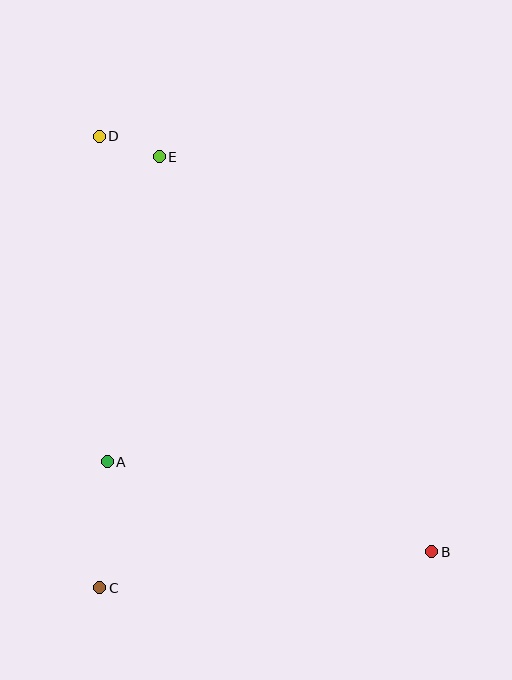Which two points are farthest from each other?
Points B and D are farthest from each other.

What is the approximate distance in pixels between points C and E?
The distance between C and E is approximately 435 pixels.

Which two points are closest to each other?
Points D and E are closest to each other.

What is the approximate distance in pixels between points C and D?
The distance between C and D is approximately 451 pixels.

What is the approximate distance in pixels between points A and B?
The distance between A and B is approximately 337 pixels.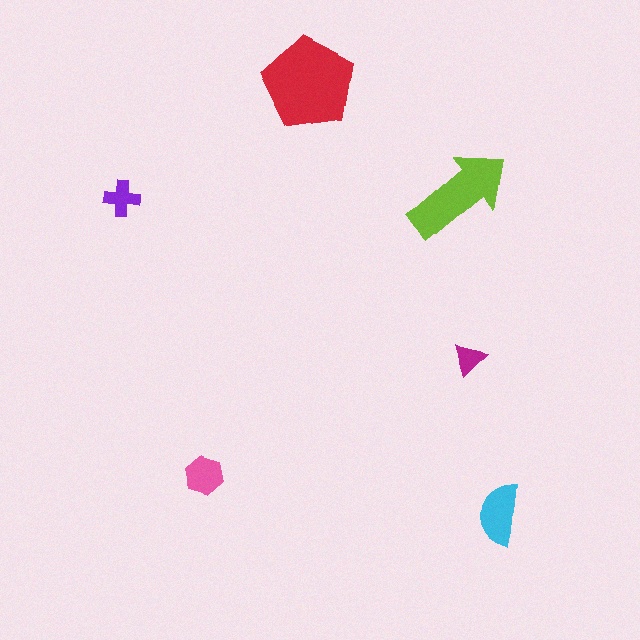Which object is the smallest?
The magenta triangle.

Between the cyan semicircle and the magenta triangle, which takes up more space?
The cyan semicircle.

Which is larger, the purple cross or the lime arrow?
The lime arrow.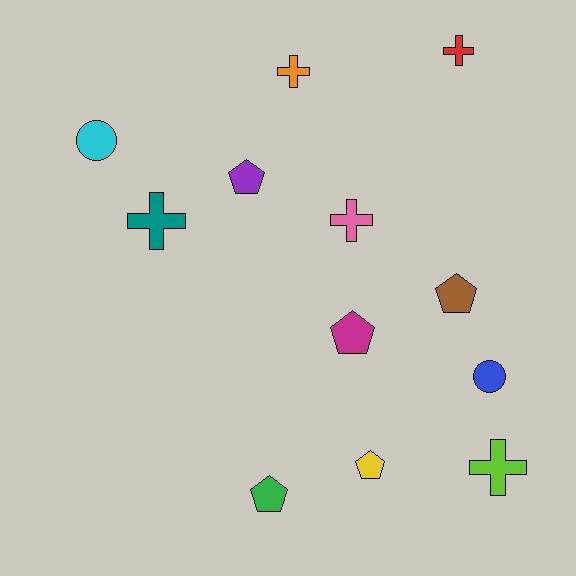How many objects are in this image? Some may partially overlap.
There are 12 objects.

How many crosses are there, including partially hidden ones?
There are 5 crosses.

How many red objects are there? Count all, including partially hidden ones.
There is 1 red object.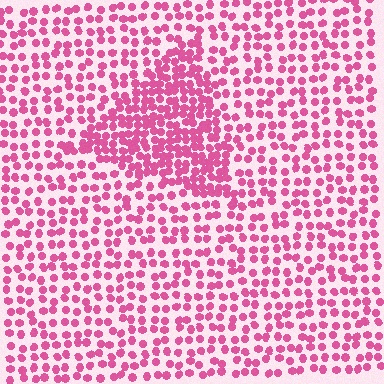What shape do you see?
I see a triangle.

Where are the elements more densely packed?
The elements are more densely packed inside the triangle boundary.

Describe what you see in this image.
The image contains small pink elements arranged at two different densities. A triangle-shaped region is visible where the elements are more densely packed than the surrounding area.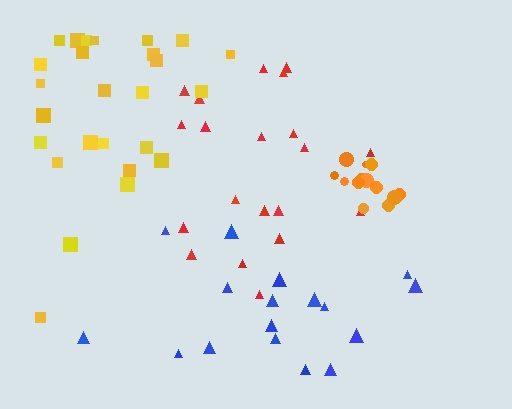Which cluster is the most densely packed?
Orange.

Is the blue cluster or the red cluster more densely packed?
Red.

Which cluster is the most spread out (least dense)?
Blue.